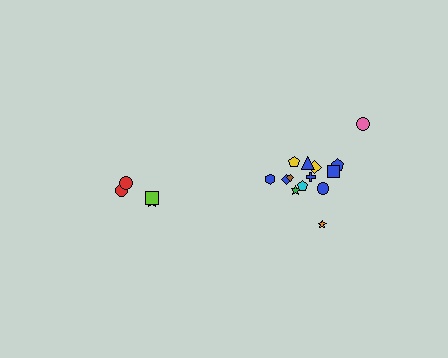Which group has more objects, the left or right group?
The right group.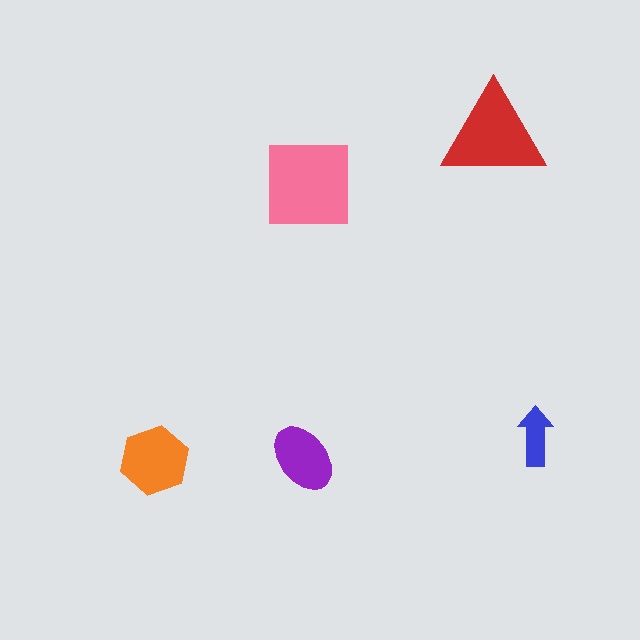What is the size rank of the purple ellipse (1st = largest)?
4th.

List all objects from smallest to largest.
The blue arrow, the purple ellipse, the orange hexagon, the red triangle, the pink square.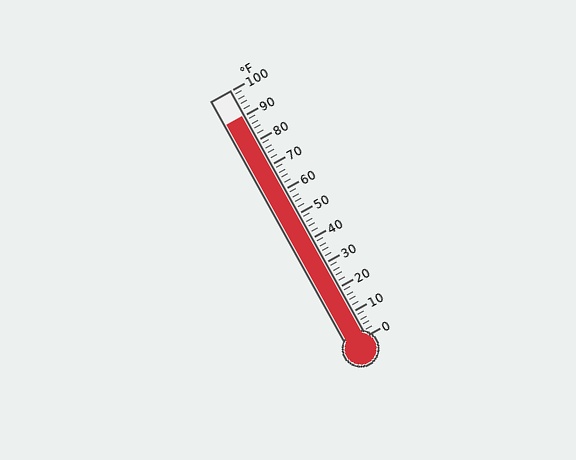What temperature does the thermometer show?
The thermometer shows approximately 90°F.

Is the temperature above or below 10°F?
The temperature is above 10°F.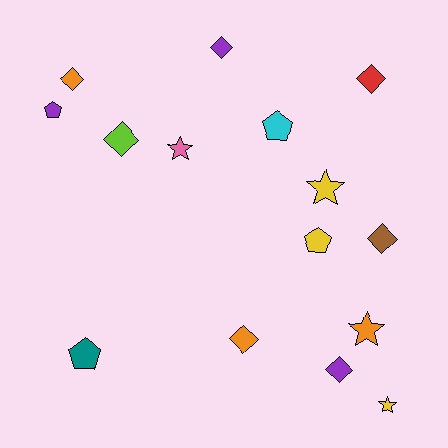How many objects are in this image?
There are 15 objects.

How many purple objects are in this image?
There are 3 purple objects.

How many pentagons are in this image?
There are 4 pentagons.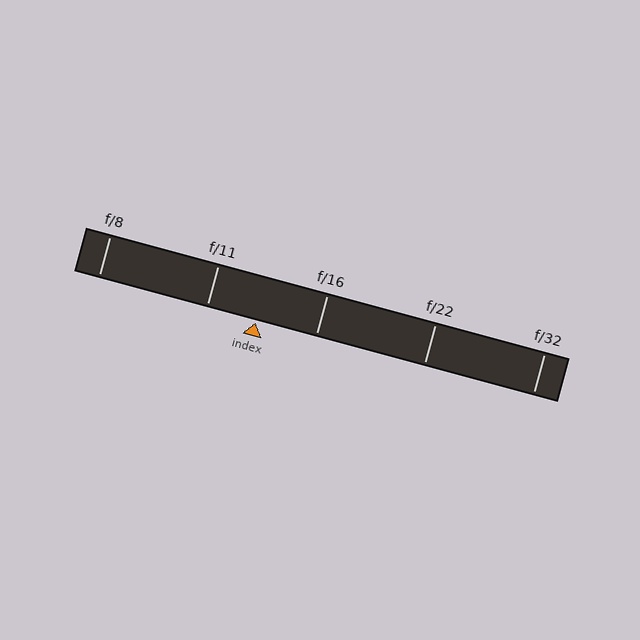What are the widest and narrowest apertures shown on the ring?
The widest aperture shown is f/8 and the narrowest is f/32.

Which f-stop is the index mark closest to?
The index mark is closest to f/11.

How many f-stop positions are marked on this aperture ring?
There are 5 f-stop positions marked.